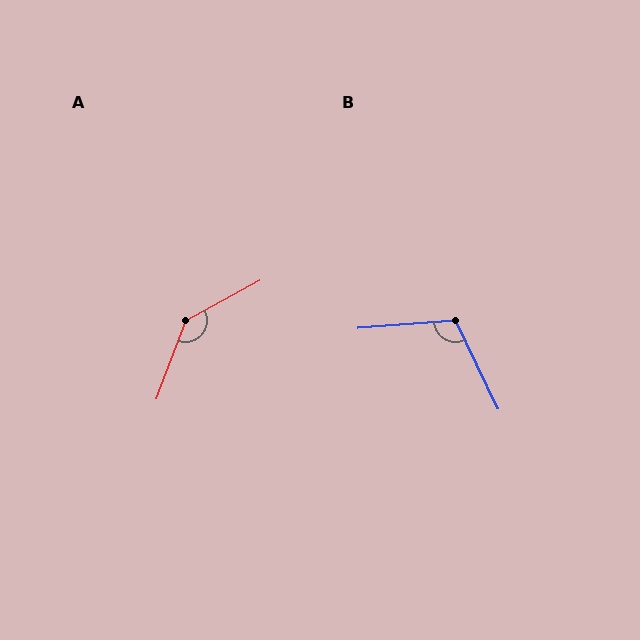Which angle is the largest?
A, at approximately 139 degrees.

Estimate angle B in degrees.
Approximately 111 degrees.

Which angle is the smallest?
B, at approximately 111 degrees.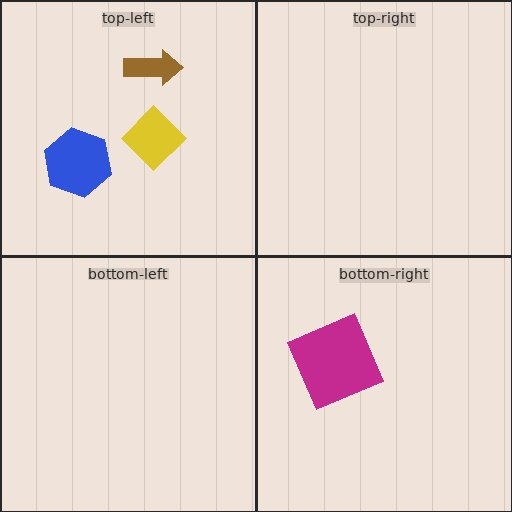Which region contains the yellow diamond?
The top-left region.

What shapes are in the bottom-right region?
The magenta square.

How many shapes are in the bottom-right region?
1.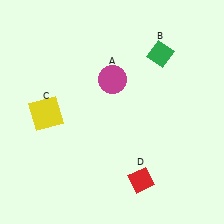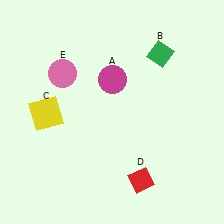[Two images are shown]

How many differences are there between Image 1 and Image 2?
There is 1 difference between the two images.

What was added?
A pink circle (E) was added in Image 2.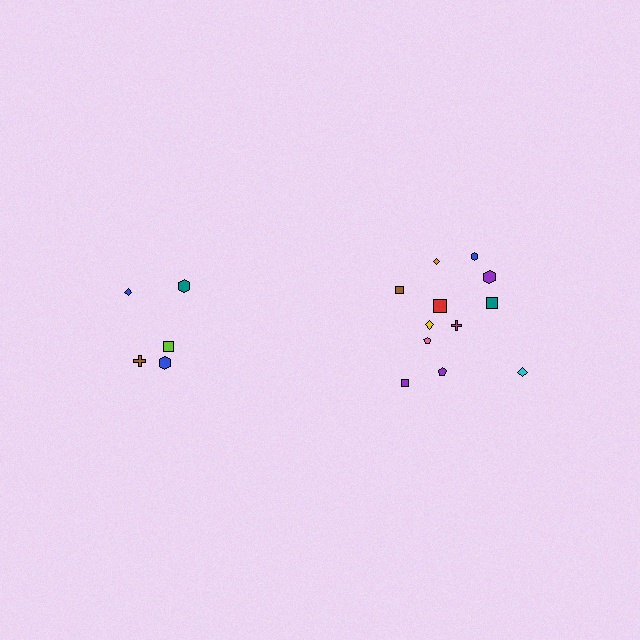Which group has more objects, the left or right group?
The right group.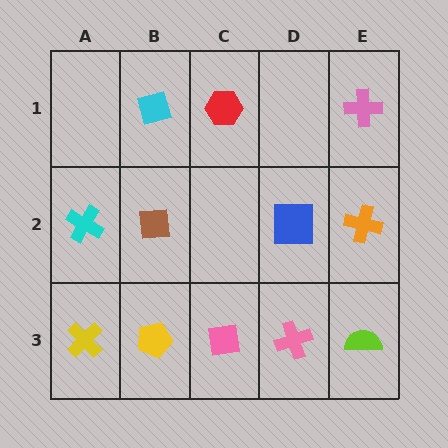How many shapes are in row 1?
3 shapes.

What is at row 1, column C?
A red hexagon.